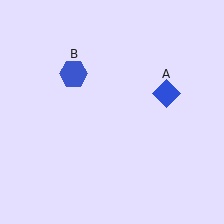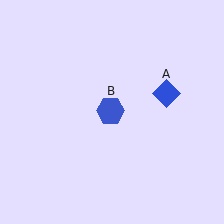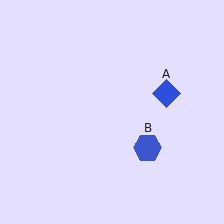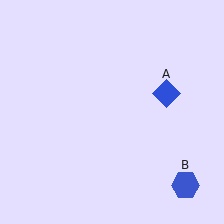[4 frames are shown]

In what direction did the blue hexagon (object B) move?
The blue hexagon (object B) moved down and to the right.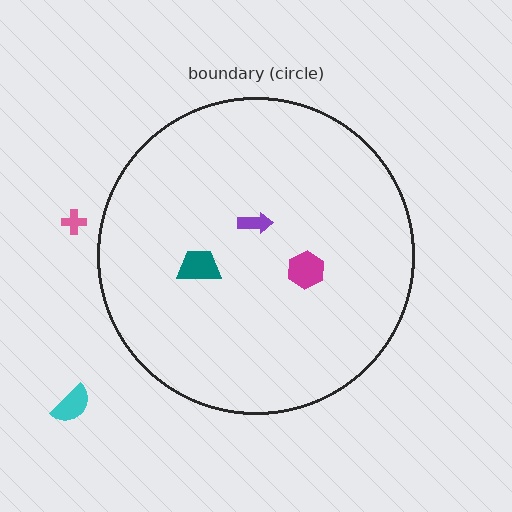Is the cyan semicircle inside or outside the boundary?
Outside.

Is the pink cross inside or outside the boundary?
Outside.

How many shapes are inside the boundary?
3 inside, 2 outside.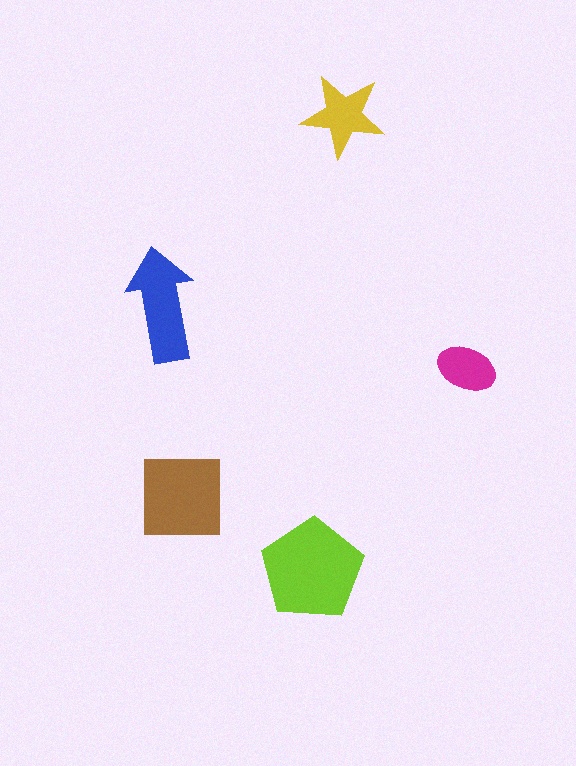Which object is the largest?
The lime pentagon.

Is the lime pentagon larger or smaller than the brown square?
Larger.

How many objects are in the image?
There are 5 objects in the image.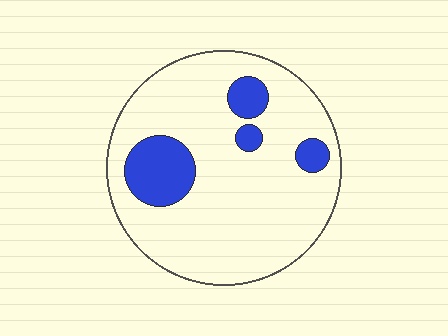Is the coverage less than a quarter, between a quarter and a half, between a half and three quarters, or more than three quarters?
Less than a quarter.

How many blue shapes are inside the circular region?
4.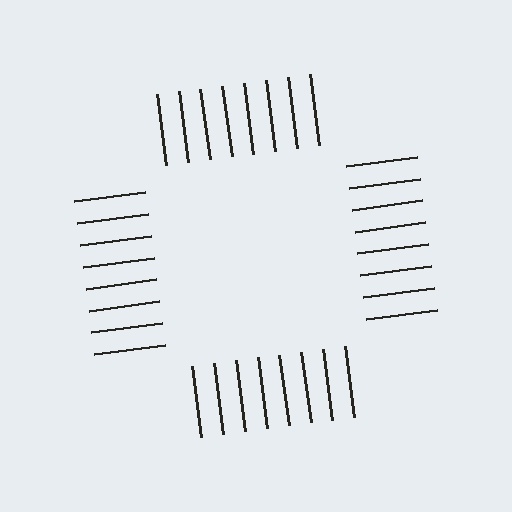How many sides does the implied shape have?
4 sides — the line-ends trace a square.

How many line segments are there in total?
32 — 8 along each of the 4 edges.